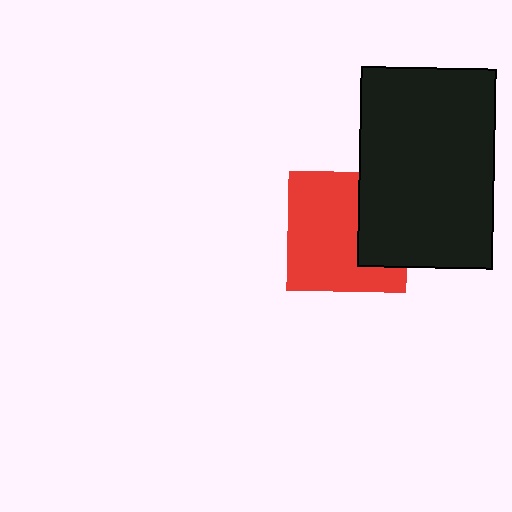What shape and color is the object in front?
The object in front is a black rectangle.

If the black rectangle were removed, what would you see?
You would see the complete red square.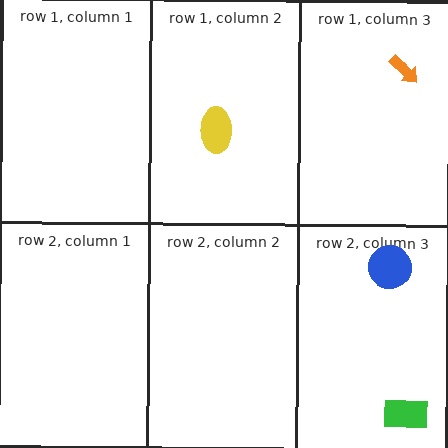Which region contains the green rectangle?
The row 2, column 3 region.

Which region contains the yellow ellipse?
The row 1, column 2 region.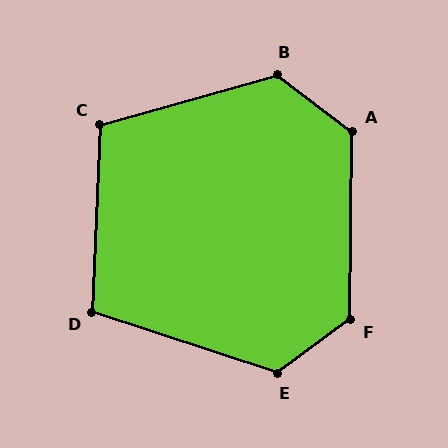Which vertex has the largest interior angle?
B, at approximately 127 degrees.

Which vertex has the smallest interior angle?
D, at approximately 106 degrees.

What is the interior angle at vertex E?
Approximately 125 degrees (obtuse).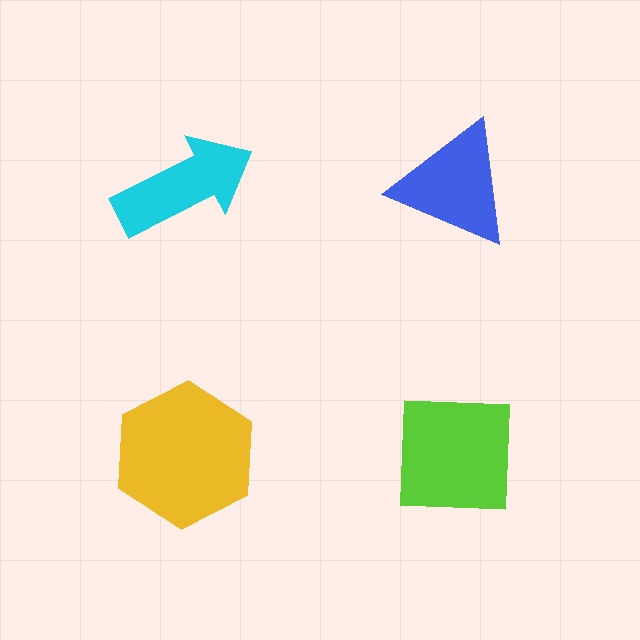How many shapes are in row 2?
2 shapes.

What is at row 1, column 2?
A blue triangle.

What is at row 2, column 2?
A lime square.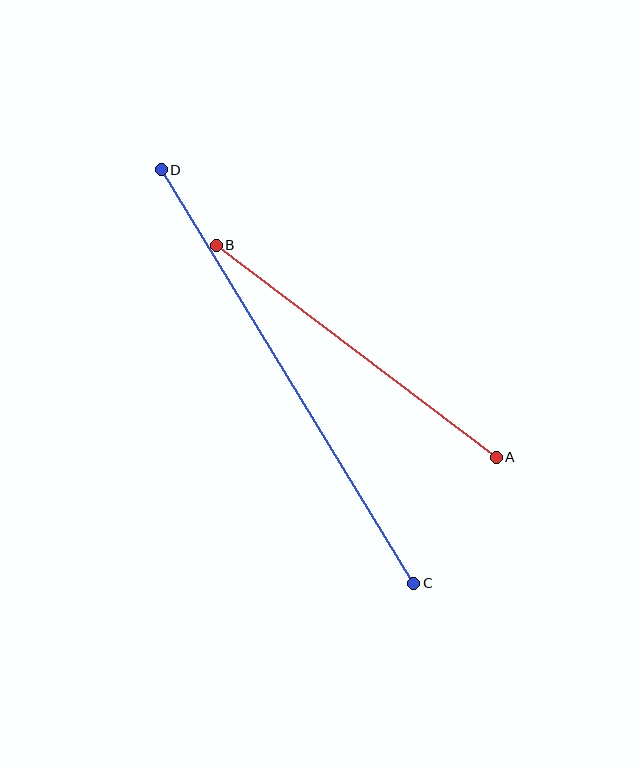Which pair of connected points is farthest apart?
Points C and D are farthest apart.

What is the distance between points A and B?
The distance is approximately 351 pixels.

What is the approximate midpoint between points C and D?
The midpoint is at approximately (288, 376) pixels.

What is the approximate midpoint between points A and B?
The midpoint is at approximately (356, 351) pixels.